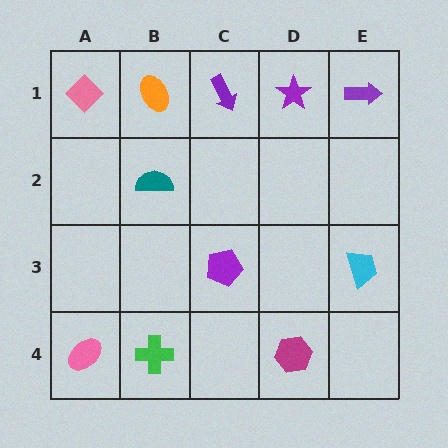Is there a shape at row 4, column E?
No, that cell is empty.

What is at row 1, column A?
A pink diamond.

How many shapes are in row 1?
5 shapes.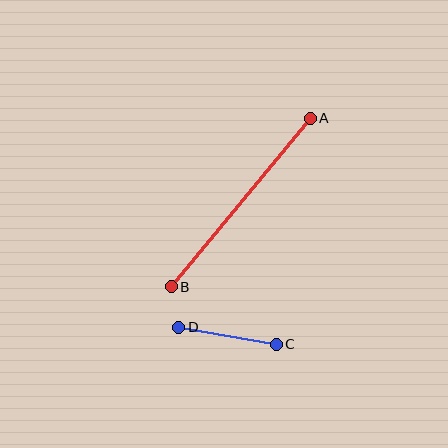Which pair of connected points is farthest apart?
Points A and B are farthest apart.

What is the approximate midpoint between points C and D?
The midpoint is at approximately (228, 336) pixels.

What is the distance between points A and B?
The distance is approximately 218 pixels.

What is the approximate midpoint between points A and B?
The midpoint is at approximately (241, 202) pixels.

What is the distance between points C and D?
The distance is approximately 99 pixels.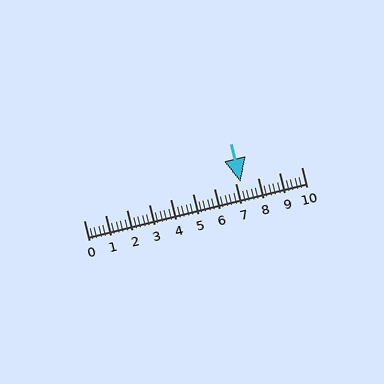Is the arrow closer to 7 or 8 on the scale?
The arrow is closer to 7.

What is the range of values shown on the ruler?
The ruler shows values from 0 to 10.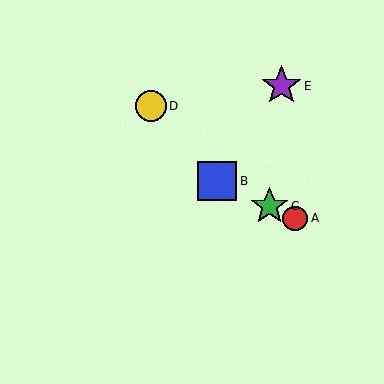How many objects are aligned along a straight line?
3 objects (A, B, C) are aligned along a straight line.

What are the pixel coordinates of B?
Object B is at (217, 181).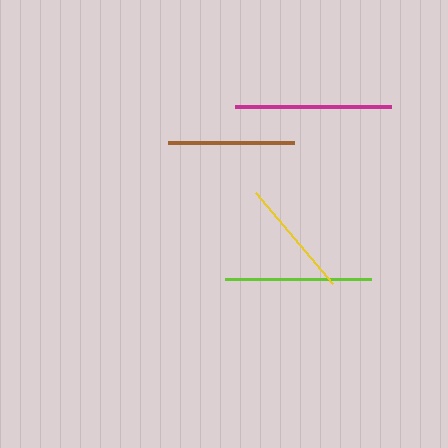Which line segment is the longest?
The magenta line is the longest at approximately 156 pixels.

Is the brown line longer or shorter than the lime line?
The lime line is longer than the brown line.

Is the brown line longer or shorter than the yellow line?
The brown line is longer than the yellow line.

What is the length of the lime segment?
The lime segment is approximately 146 pixels long.